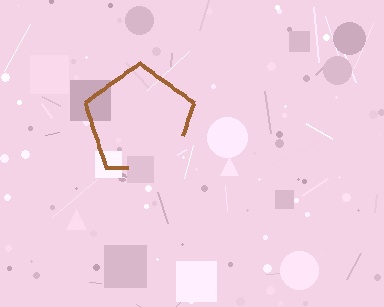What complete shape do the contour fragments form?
The contour fragments form a pentagon.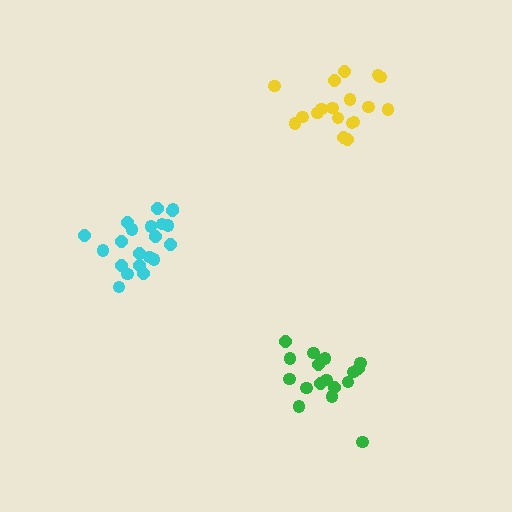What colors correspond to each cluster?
The clusters are colored: cyan, green, yellow.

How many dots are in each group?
Group 1: 21 dots, Group 2: 18 dots, Group 3: 18 dots (57 total).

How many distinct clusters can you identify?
There are 3 distinct clusters.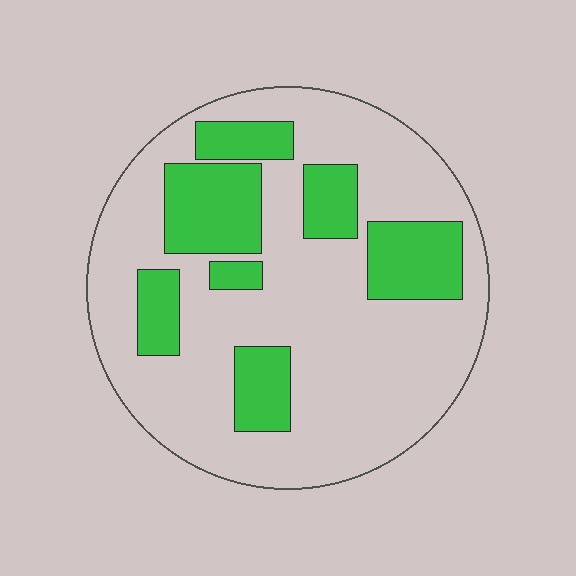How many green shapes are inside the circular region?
7.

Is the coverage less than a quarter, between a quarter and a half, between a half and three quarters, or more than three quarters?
Between a quarter and a half.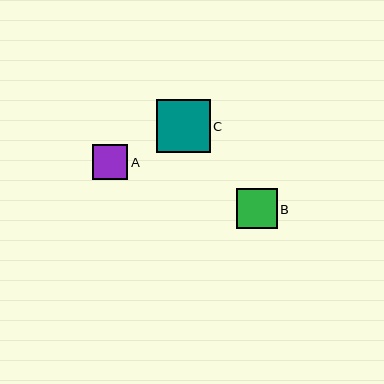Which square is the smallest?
Square A is the smallest with a size of approximately 35 pixels.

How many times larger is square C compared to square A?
Square C is approximately 1.5 times the size of square A.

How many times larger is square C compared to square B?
Square C is approximately 1.3 times the size of square B.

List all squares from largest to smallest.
From largest to smallest: C, B, A.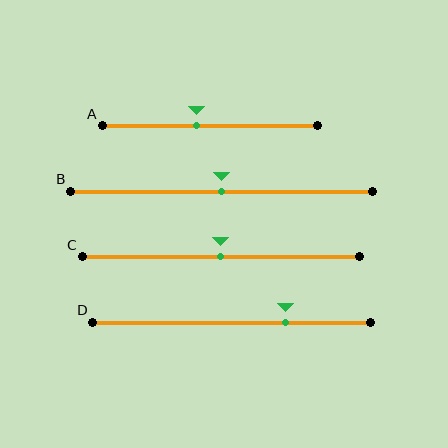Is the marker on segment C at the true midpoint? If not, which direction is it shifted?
Yes, the marker on segment C is at the true midpoint.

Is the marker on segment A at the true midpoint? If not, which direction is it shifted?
No, the marker on segment A is shifted to the left by about 6% of the segment length.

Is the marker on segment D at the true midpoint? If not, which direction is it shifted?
No, the marker on segment D is shifted to the right by about 19% of the segment length.